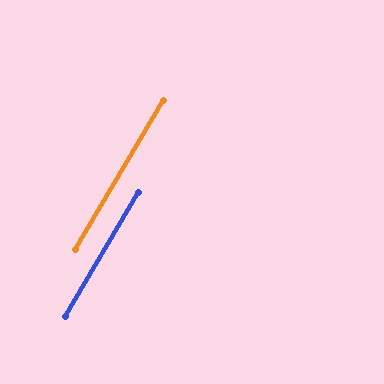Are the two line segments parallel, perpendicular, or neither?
Parallel — their directions differ by only 0.0°.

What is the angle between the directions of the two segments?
Approximately 0 degrees.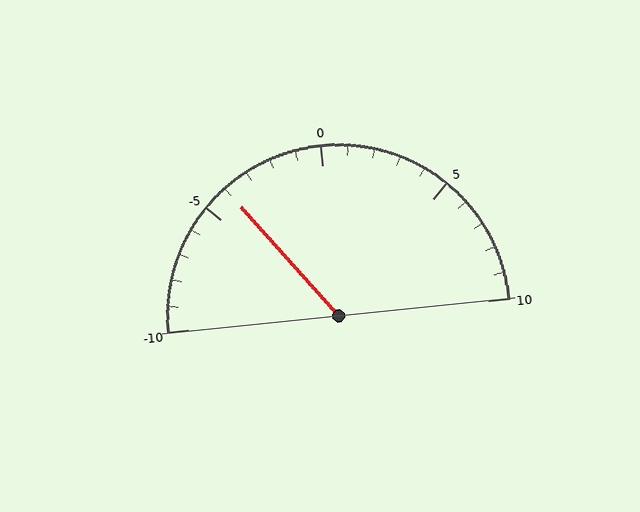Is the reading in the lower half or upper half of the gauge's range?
The reading is in the lower half of the range (-10 to 10).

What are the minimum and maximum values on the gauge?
The gauge ranges from -10 to 10.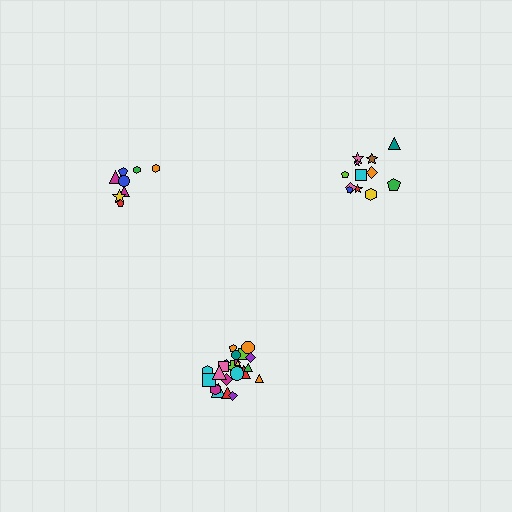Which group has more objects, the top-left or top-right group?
The top-right group.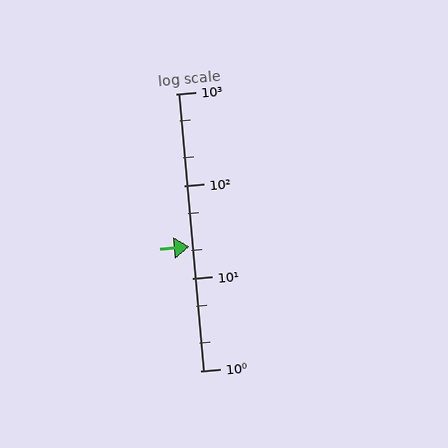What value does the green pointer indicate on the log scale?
The pointer indicates approximately 22.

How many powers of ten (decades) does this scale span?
The scale spans 3 decades, from 1 to 1000.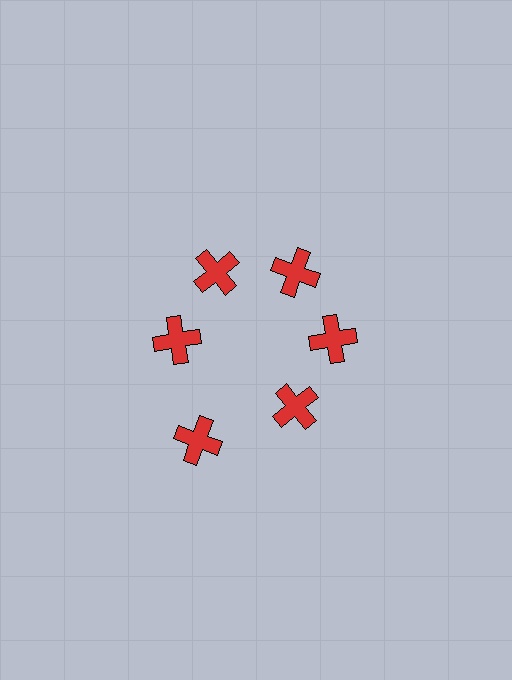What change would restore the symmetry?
The symmetry would be restored by moving it inward, back onto the ring so that all 6 crosses sit at equal angles and equal distance from the center.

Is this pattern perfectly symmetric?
No. The 6 red crosses are arranged in a ring, but one element near the 7 o'clock position is pushed outward from the center, breaking the 6-fold rotational symmetry.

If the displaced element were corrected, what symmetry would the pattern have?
It would have 6-fold rotational symmetry — the pattern would map onto itself every 60 degrees.